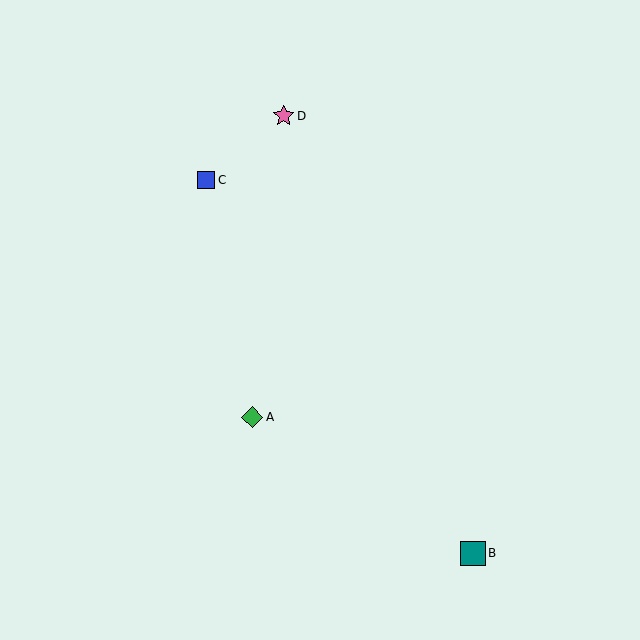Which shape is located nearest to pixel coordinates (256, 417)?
The green diamond (labeled A) at (252, 417) is nearest to that location.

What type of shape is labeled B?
Shape B is a teal square.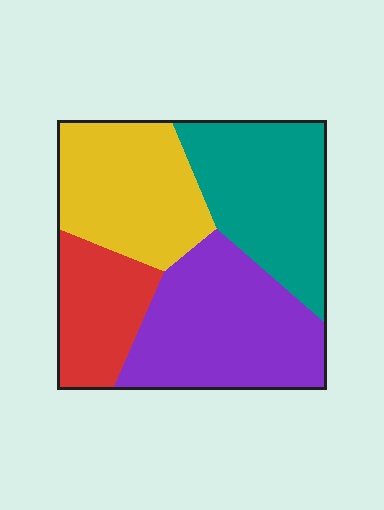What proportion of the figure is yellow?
Yellow covers 25% of the figure.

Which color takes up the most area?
Purple, at roughly 30%.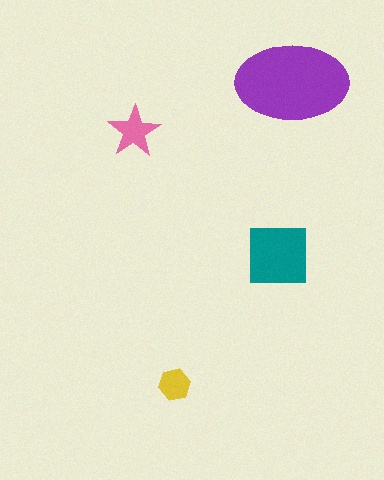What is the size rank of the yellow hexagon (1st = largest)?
4th.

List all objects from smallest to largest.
The yellow hexagon, the pink star, the teal square, the purple ellipse.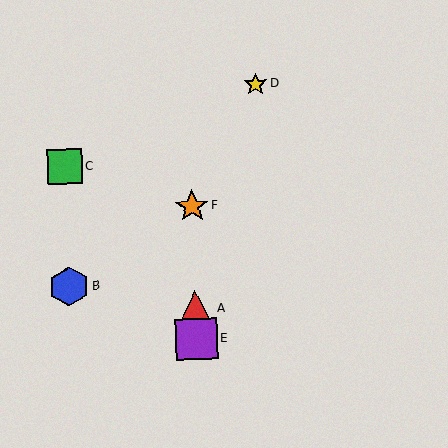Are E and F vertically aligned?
Yes, both are at x≈197.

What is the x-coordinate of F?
Object F is at x≈192.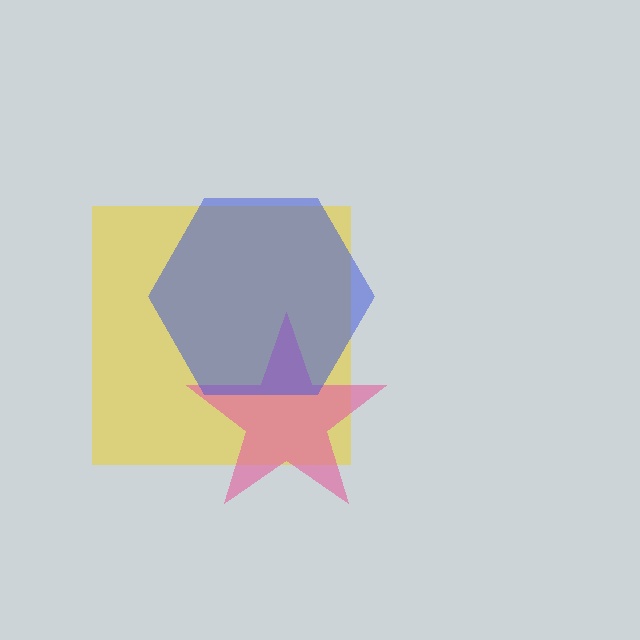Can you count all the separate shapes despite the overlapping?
Yes, there are 3 separate shapes.